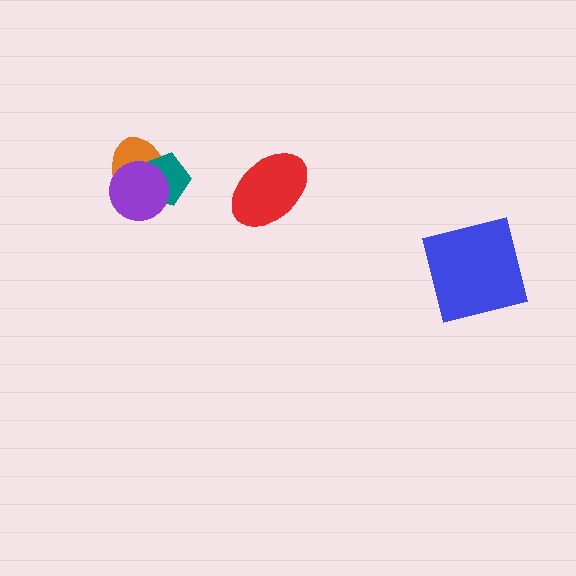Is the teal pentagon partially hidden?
Yes, it is partially covered by another shape.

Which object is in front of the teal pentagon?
The purple circle is in front of the teal pentagon.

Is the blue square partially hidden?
No, no other shape covers it.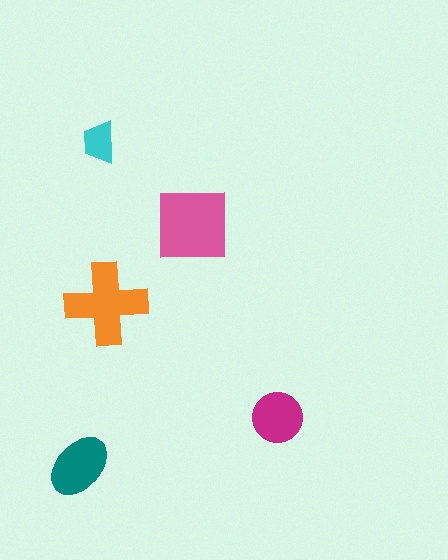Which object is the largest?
The pink square.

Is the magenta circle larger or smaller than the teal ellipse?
Smaller.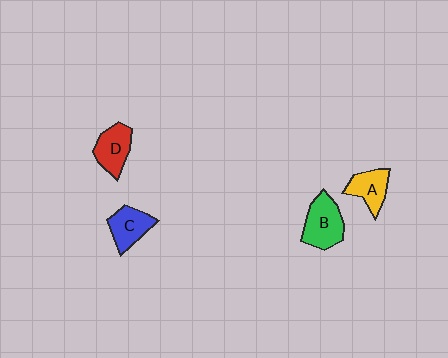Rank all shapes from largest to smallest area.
From largest to smallest: B (green), D (red), C (blue), A (yellow).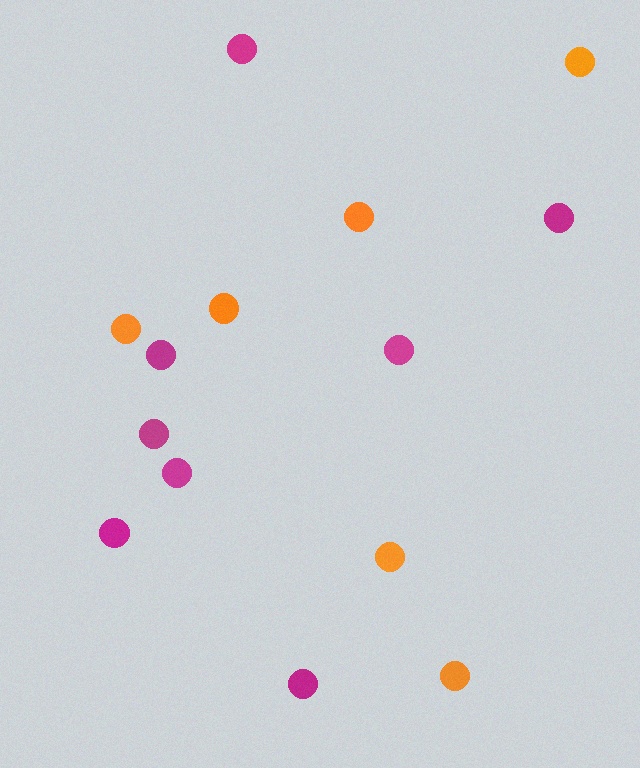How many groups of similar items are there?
There are 2 groups: one group of magenta circles (8) and one group of orange circles (6).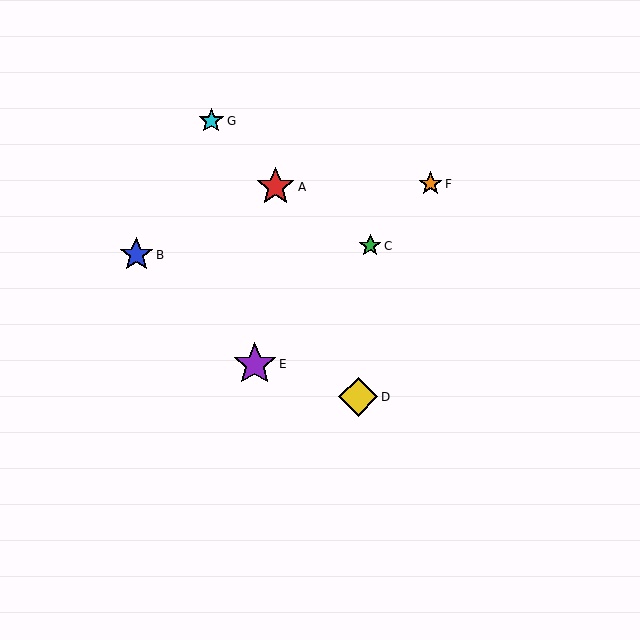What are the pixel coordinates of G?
Object G is at (211, 121).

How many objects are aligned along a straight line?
3 objects (C, E, F) are aligned along a straight line.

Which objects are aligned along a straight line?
Objects C, E, F are aligned along a straight line.